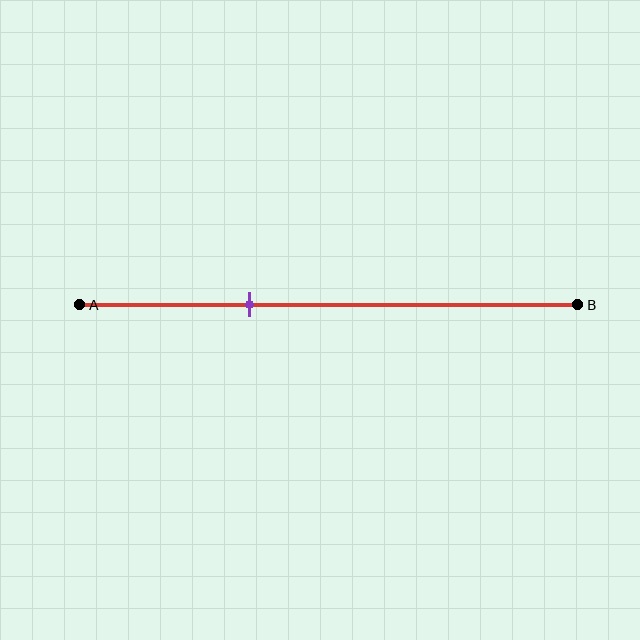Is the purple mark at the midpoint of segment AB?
No, the mark is at about 35% from A, not at the 50% midpoint.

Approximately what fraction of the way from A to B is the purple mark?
The purple mark is approximately 35% of the way from A to B.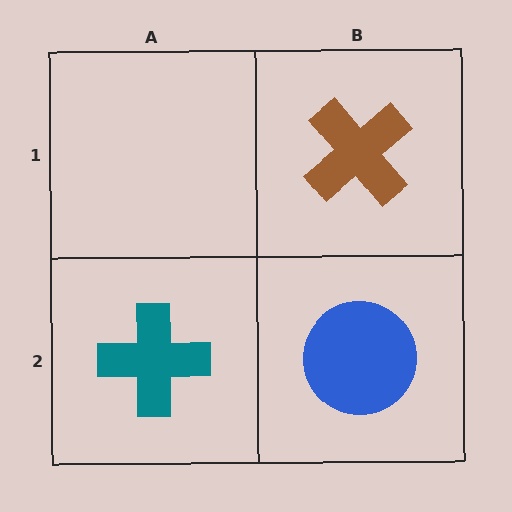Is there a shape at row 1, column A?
No, that cell is empty.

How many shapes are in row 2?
2 shapes.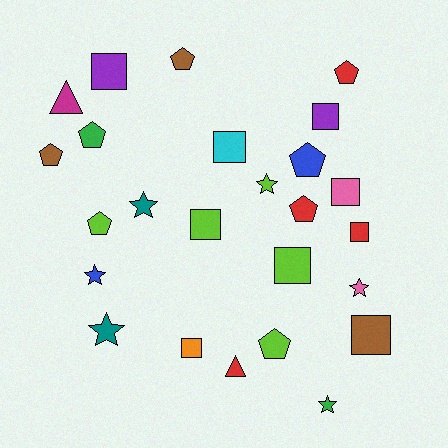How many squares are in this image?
There are 9 squares.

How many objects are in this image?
There are 25 objects.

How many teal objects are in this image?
There are 2 teal objects.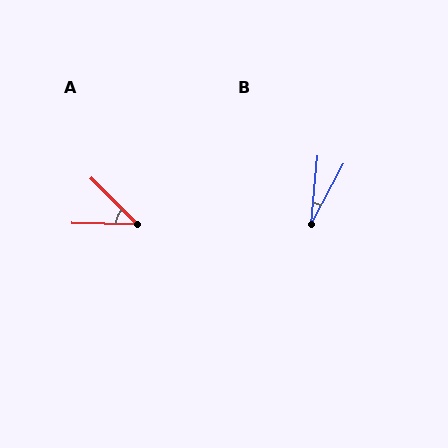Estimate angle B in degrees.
Approximately 23 degrees.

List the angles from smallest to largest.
B (23°), A (44°).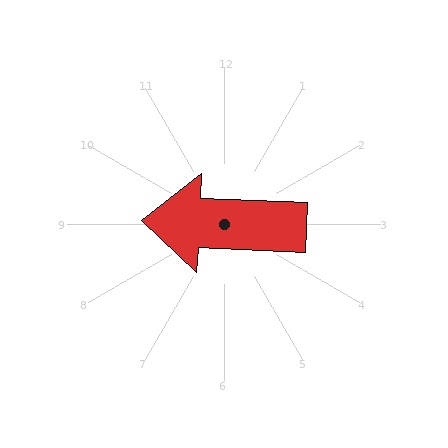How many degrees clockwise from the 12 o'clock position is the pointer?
Approximately 273 degrees.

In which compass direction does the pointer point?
West.